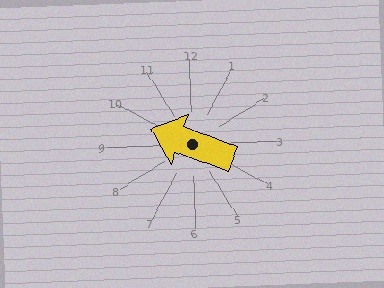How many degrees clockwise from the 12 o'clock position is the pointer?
Approximately 292 degrees.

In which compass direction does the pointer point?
West.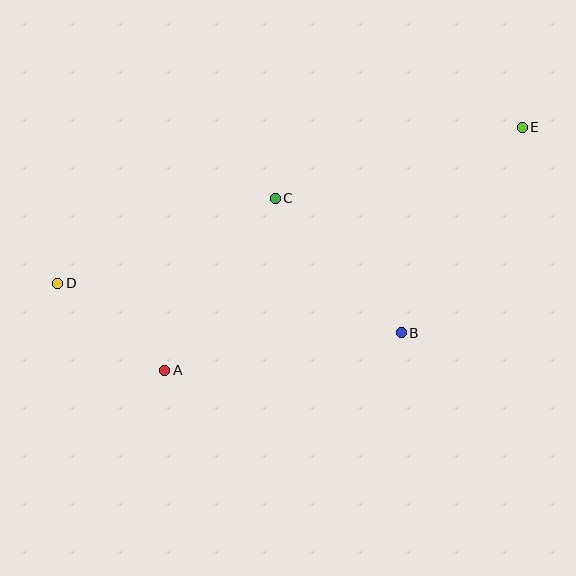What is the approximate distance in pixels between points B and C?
The distance between B and C is approximately 184 pixels.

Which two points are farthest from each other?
Points D and E are farthest from each other.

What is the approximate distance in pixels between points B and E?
The distance between B and E is approximately 238 pixels.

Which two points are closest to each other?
Points A and D are closest to each other.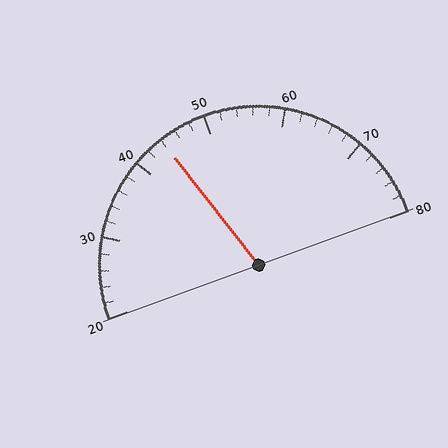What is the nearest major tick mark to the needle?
The nearest major tick mark is 40.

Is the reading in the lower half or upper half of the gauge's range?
The reading is in the lower half of the range (20 to 80).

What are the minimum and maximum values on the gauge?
The gauge ranges from 20 to 80.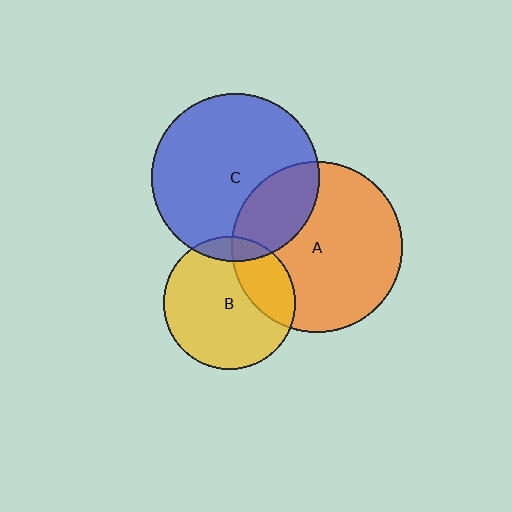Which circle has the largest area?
Circle A (orange).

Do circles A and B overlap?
Yes.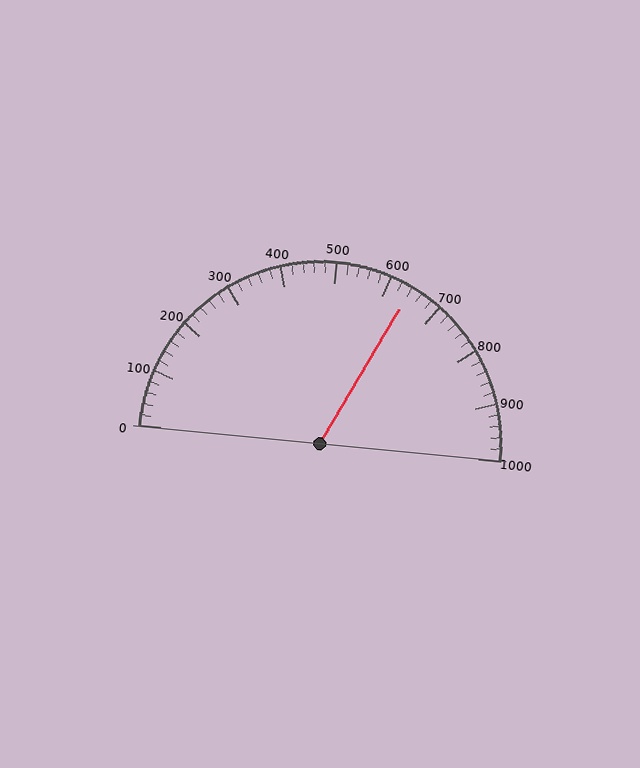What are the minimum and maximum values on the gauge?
The gauge ranges from 0 to 1000.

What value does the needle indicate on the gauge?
The needle indicates approximately 640.